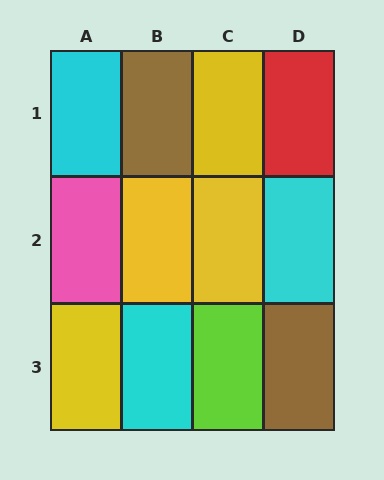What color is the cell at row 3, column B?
Cyan.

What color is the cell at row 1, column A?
Cyan.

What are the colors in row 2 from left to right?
Pink, yellow, yellow, cyan.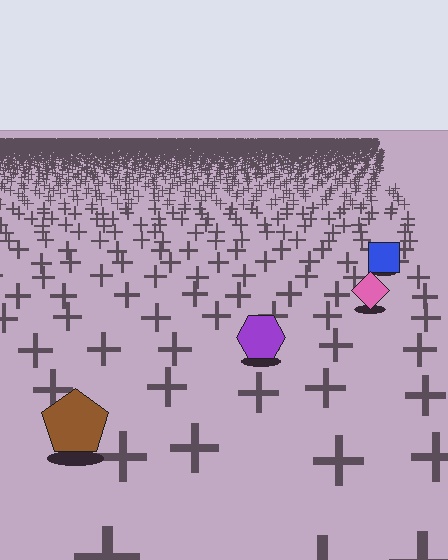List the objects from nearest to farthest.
From nearest to farthest: the brown pentagon, the purple hexagon, the pink diamond, the blue square.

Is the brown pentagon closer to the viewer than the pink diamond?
Yes. The brown pentagon is closer — you can tell from the texture gradient: the ground texture is coarser near it.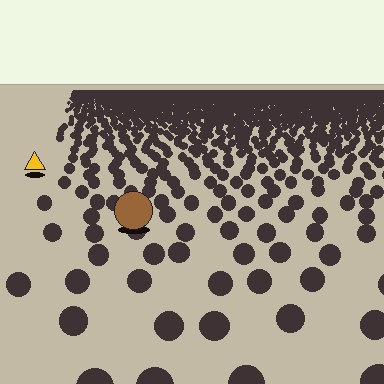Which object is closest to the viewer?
The brown circle is closest. The texture marks near it are larger and more spread out.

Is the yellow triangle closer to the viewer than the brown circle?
No. The brown circle is closer — you can tell from the texture gradient: the ground texture is coarser near it.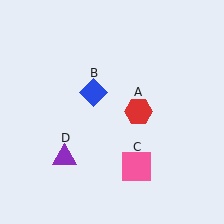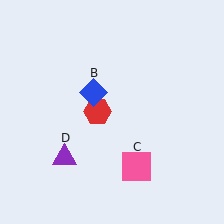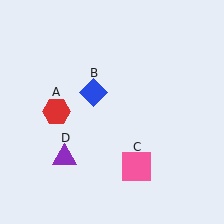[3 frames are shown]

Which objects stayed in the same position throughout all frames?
Blue diamond (object B) and pink square (object C) and purple triangle (object D) remained stationary.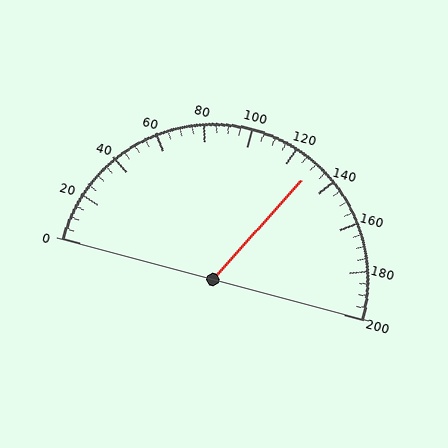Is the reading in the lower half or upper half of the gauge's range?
The reading is in the upper half of the range (0 to 200).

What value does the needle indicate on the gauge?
The needle indicates approximately 130.